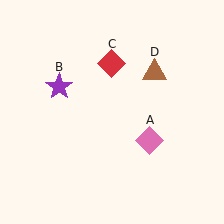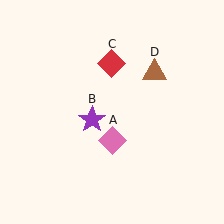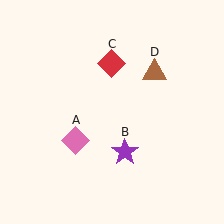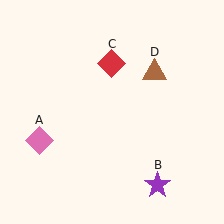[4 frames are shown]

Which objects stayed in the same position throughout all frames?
Red diamond (object C) and brown triangle (object D) remained stationary.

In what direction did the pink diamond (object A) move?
The pink diamond (object A) moved left.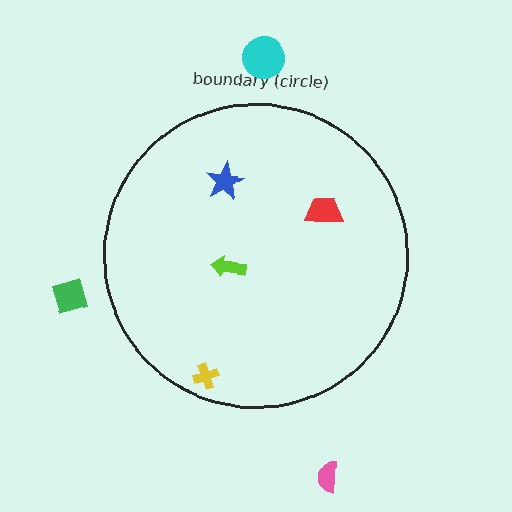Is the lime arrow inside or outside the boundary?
Inside.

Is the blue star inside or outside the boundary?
Inside.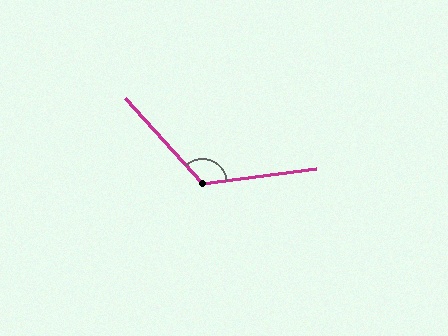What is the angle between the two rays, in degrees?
Approximately 124 degrees.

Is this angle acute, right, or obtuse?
It is obtuse.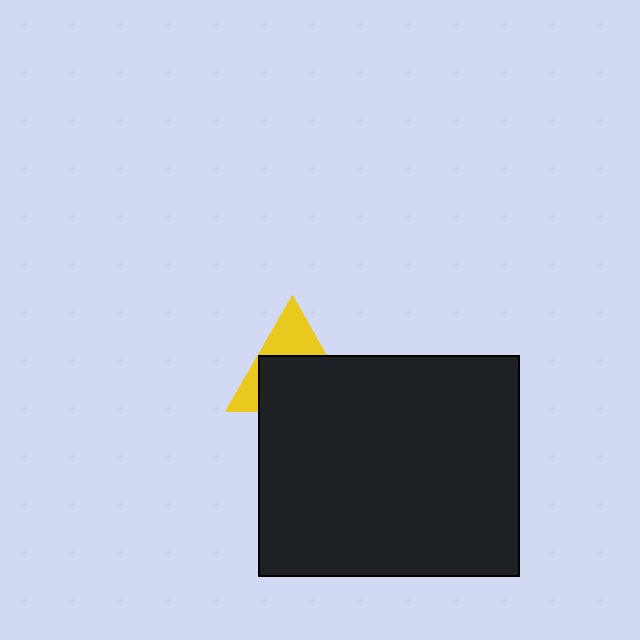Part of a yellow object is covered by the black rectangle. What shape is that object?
It is a triangle.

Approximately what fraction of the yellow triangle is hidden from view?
Roughly 61% of the yellow triangle is hidden behind the black rectangle.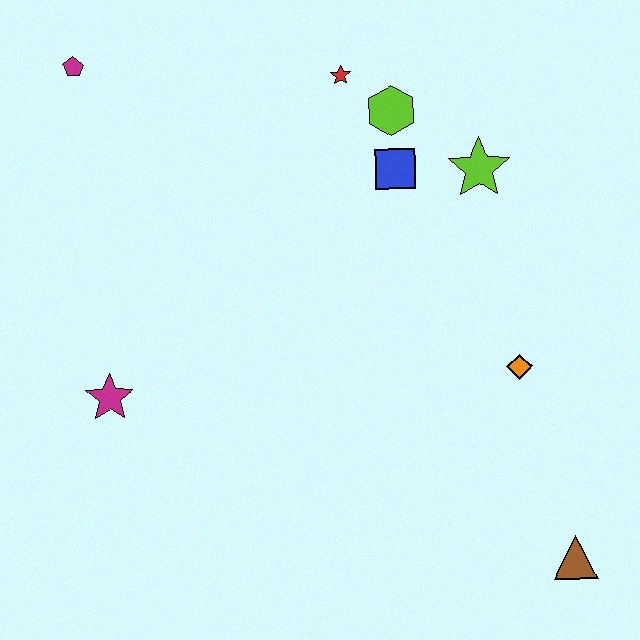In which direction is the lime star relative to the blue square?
The lime star is to the right of the blue square.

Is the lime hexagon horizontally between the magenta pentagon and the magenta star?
No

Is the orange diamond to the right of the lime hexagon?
Yes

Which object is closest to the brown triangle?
The orange diamond is closest to the brown triangle.